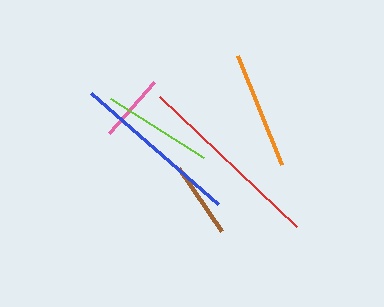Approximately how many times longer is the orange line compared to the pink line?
The orange line is approximately 1.7 times the length of the pink line.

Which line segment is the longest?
The red line is the longest at approximately 189 pixels.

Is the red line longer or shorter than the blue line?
The red line is longer than the blue line.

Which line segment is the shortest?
The pink line is the shortest at approximately 68 pixels.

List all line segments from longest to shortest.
From longest to shortest: red, blue, orange, lime, brown, pink.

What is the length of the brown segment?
The brown segment is approximately 76 pixels long.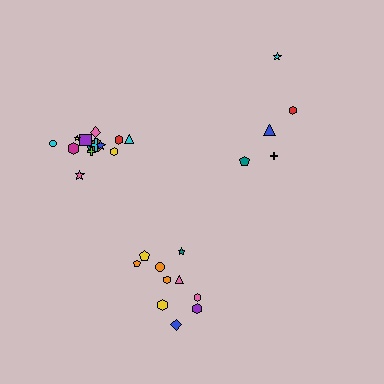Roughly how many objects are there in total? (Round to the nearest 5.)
Roughly 30 objects in total.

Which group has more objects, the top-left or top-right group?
The top-left group.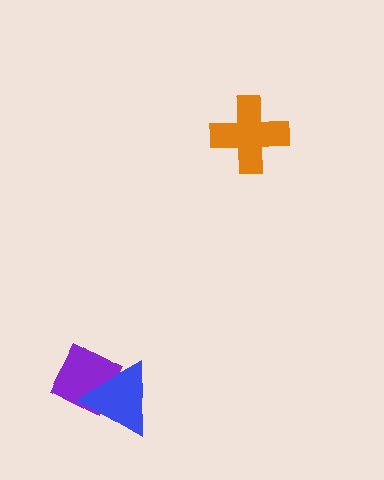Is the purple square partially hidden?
Yes, it is partially covered by another shape.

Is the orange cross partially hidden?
No, no other shape covers it.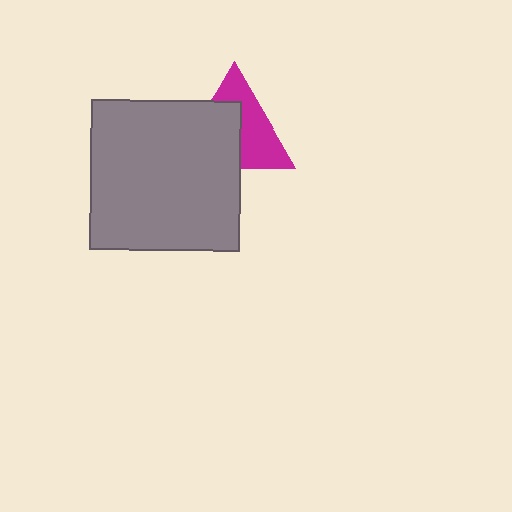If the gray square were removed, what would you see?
You would see the complete magenta triangle.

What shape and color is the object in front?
The object in front is a gray square.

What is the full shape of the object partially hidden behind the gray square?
The partially hidden object is a magenta triangle.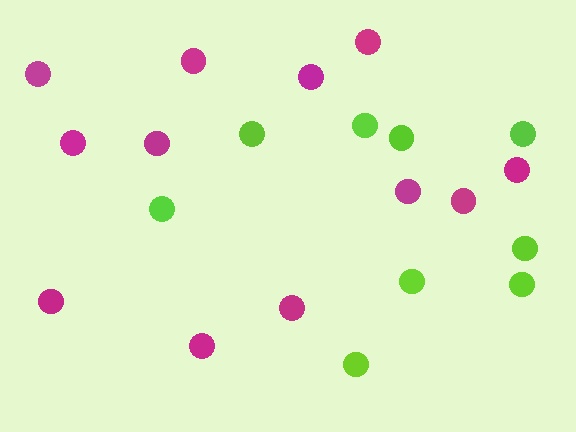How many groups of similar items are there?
There are 2 groups: one group of magenta circles (12) and one group of lime circles (9).